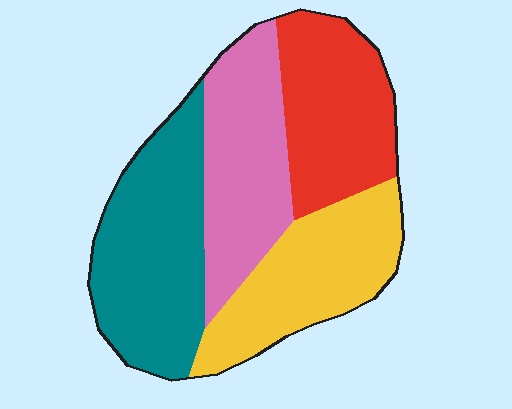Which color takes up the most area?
Teal, at roughly 30%.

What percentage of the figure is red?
Red takes up about one quarter (1/4) of the figure.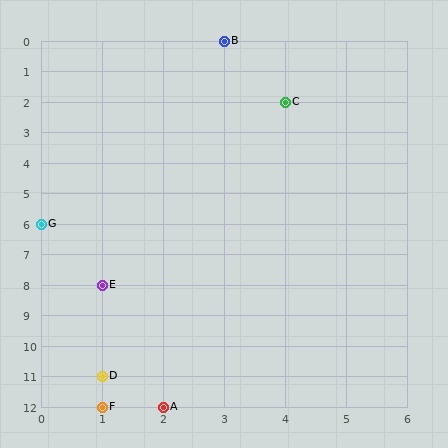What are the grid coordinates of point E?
Point E is at grid coordinates (1, 8).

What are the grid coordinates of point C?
Point C is at grid coordinates (4, 2).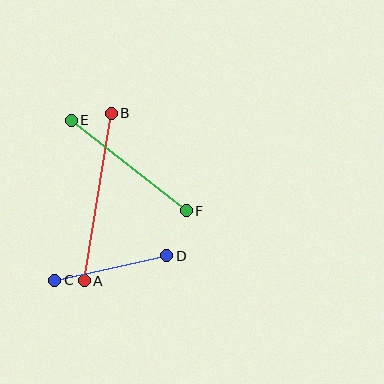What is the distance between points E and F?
The distance is approximately 147 pixels.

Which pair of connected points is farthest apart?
Points A and B are farthest apart.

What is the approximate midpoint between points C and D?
The midpoint is at approximately (111, 268) pixels.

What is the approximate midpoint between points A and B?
The midpoint is at approximately (98, 197) pixels.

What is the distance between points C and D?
The distance is approximately 114 pixels.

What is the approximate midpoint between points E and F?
The midpoint is at approximately (129, 166) pixels.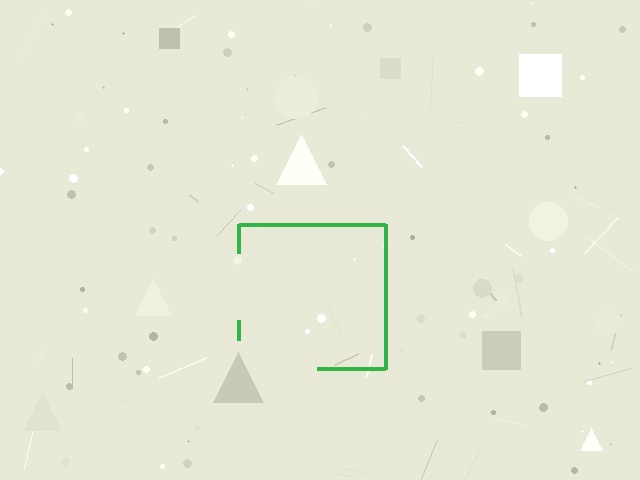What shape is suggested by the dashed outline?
The dashed outline suggests a square.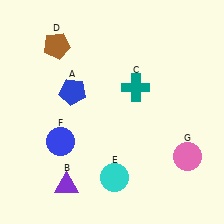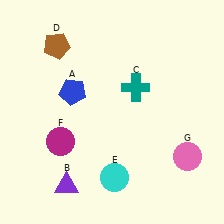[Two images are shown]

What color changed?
The circle (F) changed from blue in Image 1 to magenta in Image 2.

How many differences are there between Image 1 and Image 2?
There is 1 difference between the two images.